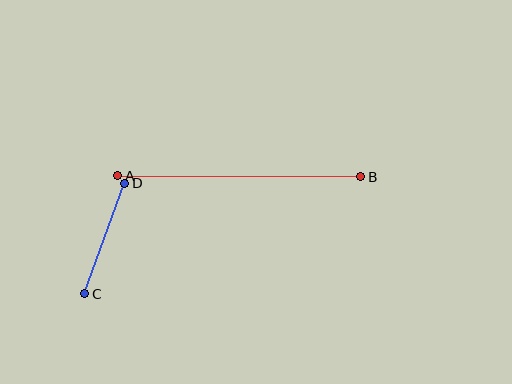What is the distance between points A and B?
The distance is approximately 243 pixels.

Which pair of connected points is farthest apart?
Points A and B are farthest apart.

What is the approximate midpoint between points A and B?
The midpoint is at approximately (239, 176) pixels.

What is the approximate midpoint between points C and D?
The midpoint is at approximately (105, 239) pixels.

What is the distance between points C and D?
The distance is approximately 117 pixels.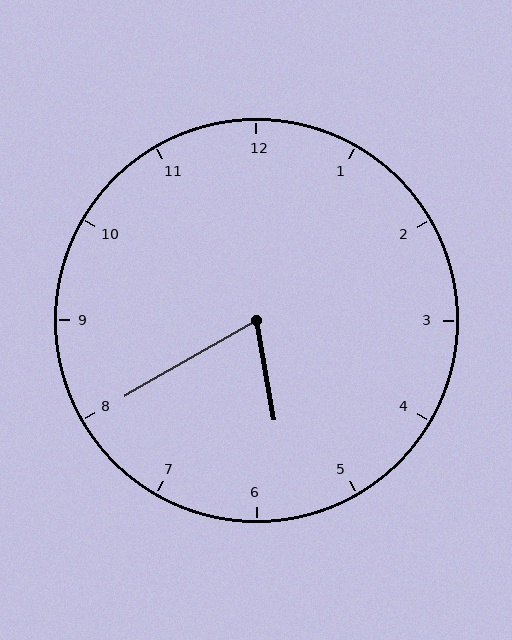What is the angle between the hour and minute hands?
Approximately 70 degrees.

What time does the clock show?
5:40.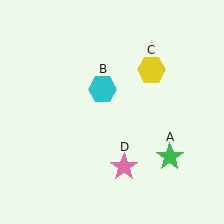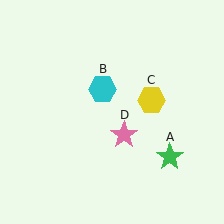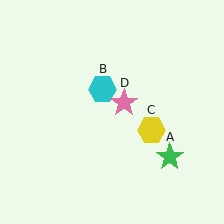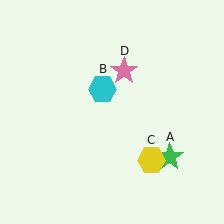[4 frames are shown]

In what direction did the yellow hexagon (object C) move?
The yellow hexagon (object C) moved down.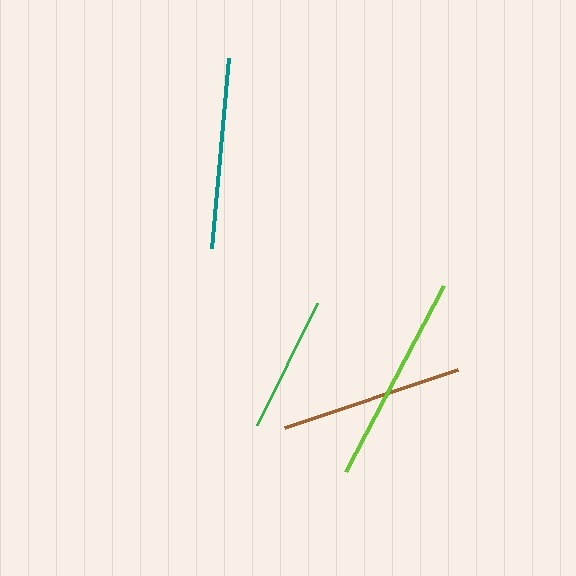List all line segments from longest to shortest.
From longest to shortest: lime, teal, brown, green.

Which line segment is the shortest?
The green line is the shortest at approximately 135 pixels.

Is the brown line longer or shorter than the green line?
The brown line is longer than the green line.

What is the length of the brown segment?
The brown segment is approximately 182 pixels long.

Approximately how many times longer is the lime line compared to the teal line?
The lime line is approximately 1.1 times the length of the teal line.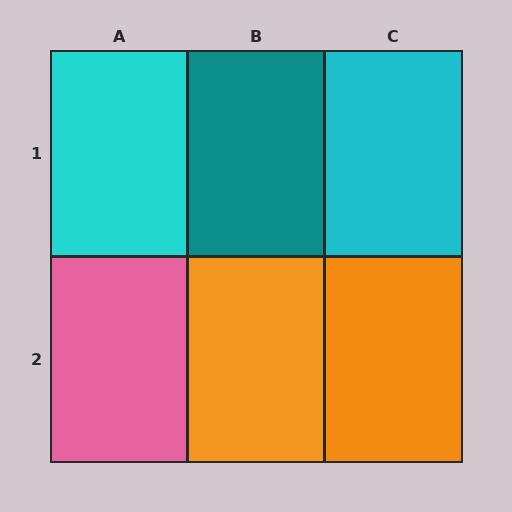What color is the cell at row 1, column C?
Cyan.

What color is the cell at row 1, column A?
Cyan.